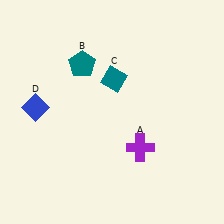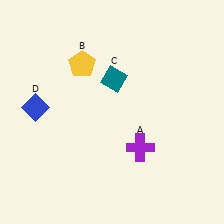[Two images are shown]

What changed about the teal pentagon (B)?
In Image 1, B is teal. In Image 2, it changed to yellow.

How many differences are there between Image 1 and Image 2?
There is 1 difference between the two images.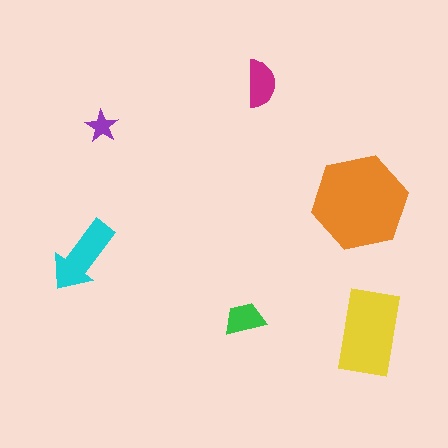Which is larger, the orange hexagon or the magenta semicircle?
The orange hexagon.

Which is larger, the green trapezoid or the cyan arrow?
The cyan arrow.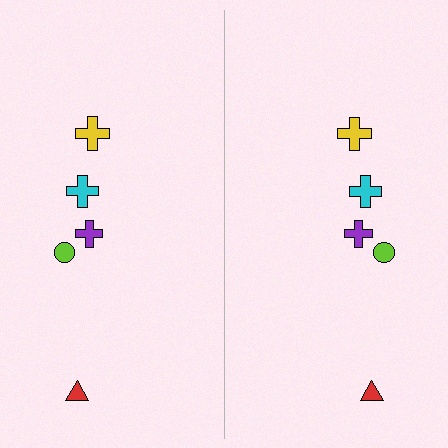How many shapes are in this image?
There are 10 shapes in this image.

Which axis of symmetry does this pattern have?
The pattern has a vertical axis of symmetry running through the center of the image.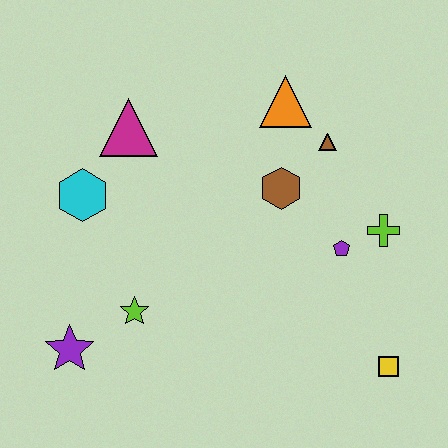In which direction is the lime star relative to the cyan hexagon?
The lime star is below the cyan hexagon.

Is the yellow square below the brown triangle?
Yes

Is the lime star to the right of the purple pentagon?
No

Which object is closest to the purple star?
The lime star is closest to the purple star.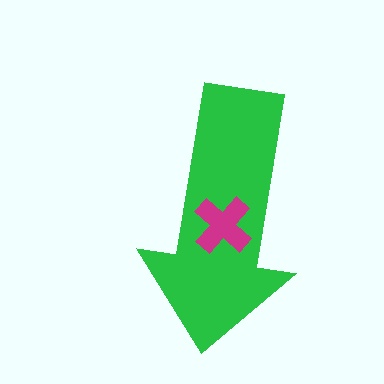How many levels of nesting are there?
2.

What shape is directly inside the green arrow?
The magenta cross.